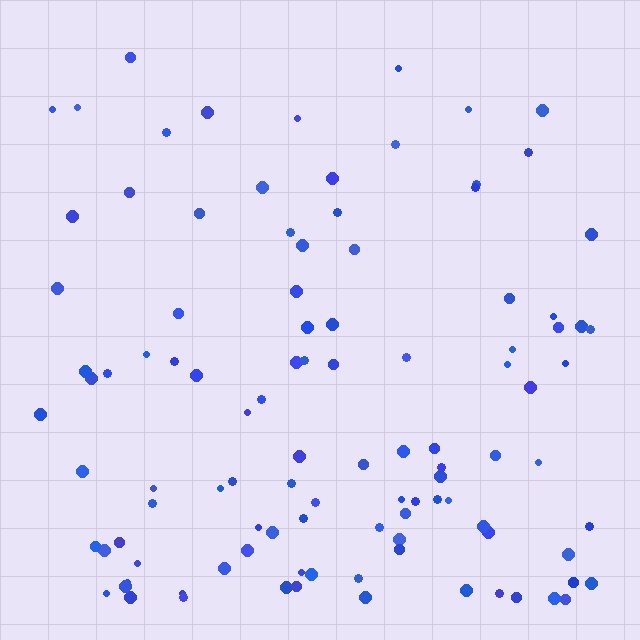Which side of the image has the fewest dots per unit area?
The top.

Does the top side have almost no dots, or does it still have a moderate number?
Still a moderate number, just noticeably fewer than the bottom.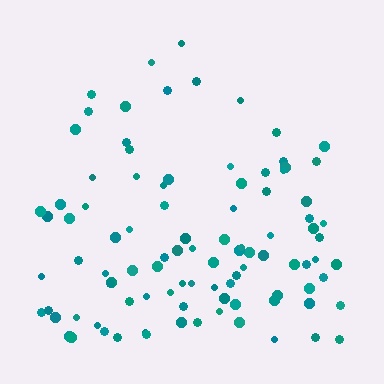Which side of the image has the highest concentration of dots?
The bottom.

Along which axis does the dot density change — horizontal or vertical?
Vertical.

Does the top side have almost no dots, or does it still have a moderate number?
Still a moderate number, just noticeably fewer than the bottom.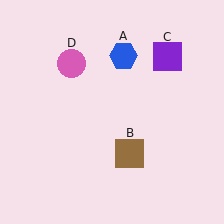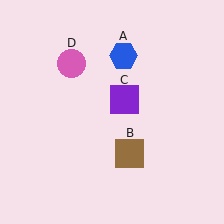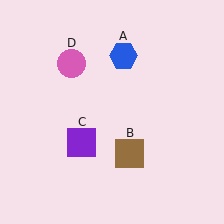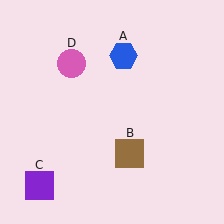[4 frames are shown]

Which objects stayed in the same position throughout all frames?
Blue hexagon (object A) and brown square (object B) and pink circle (object D) remained stationary.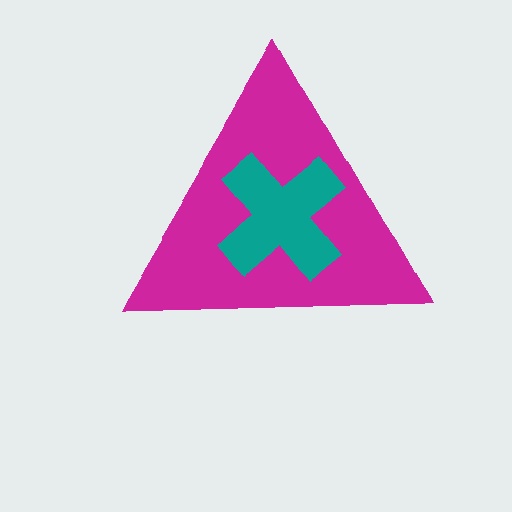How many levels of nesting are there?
2.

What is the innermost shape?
The teal cross.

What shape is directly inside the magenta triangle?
The teal cross.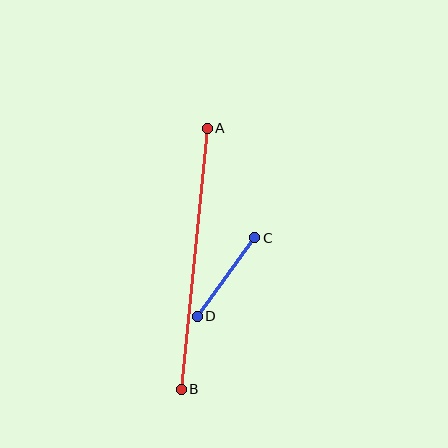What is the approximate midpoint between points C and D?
The midpoint is at approximately (226, 277) pixels.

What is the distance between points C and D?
The distance is approximately 97 pixels.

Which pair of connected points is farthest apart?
Points A and B are farthest apart.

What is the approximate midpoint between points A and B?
The midpoint is at approximately (194, 259) pixels.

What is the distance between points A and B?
The distance is approximately 262 pixels.